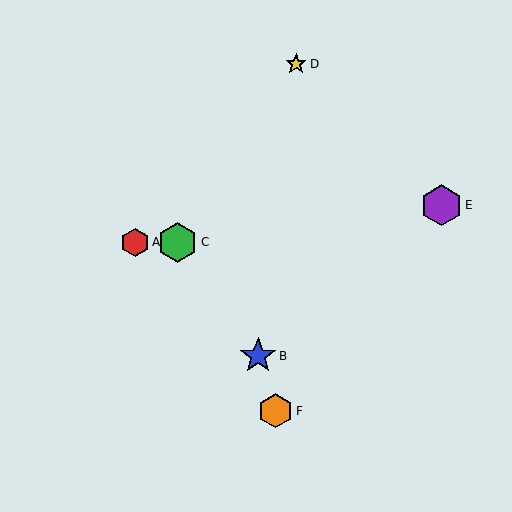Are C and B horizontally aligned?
No, C is at y≈242 and B is at y≈356.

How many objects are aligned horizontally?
2 objects (A, C) are aligned horizontally.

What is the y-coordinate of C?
Object C is at y≈242.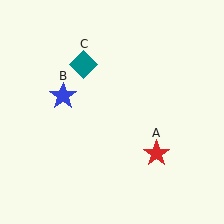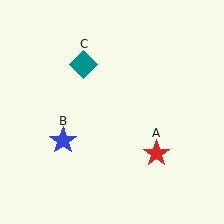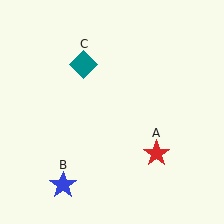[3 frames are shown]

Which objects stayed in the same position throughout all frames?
Red star (object A) and teal diamond (object C) remained stationary.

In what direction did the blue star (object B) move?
The blue star (object B) moved down.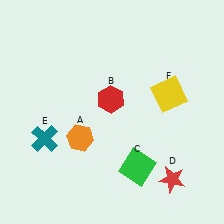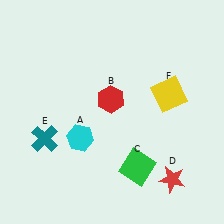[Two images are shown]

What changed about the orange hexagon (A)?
In Image 1, A is orange. In Image 2, it changed to cyan.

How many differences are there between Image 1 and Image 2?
There is 1 difference between the two images.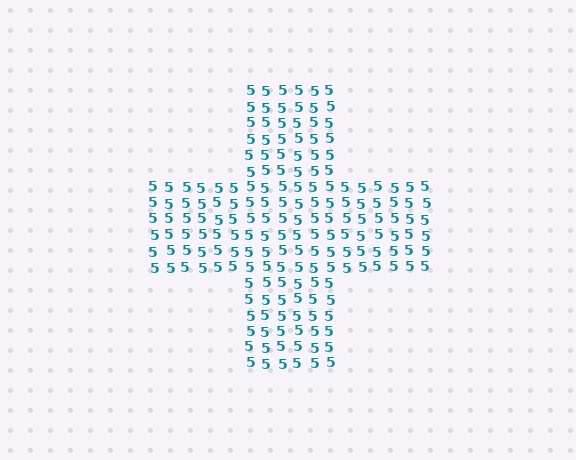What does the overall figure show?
The overall figure shows a cross.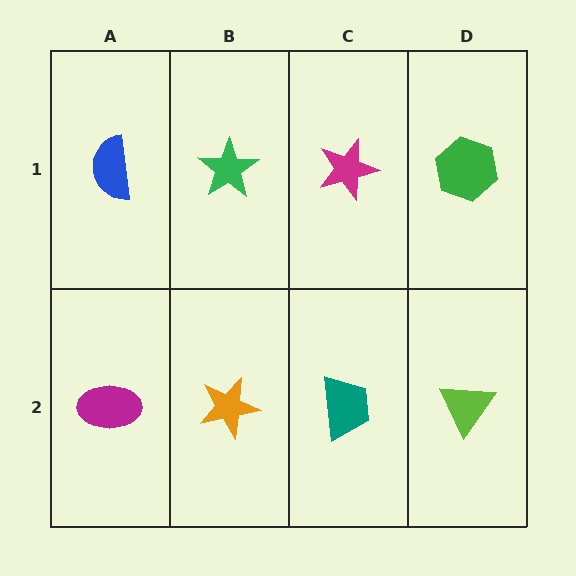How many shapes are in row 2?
4 shapes.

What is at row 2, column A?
A magenta ellipse.